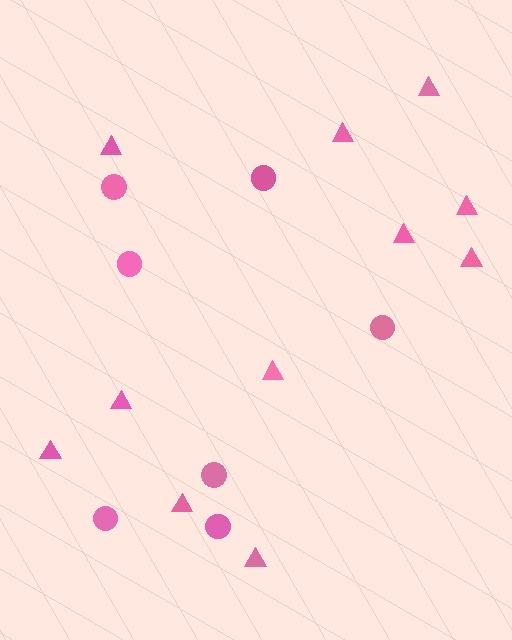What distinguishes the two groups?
There are 2 groups: one group of triangles (11) and one group of circles (7).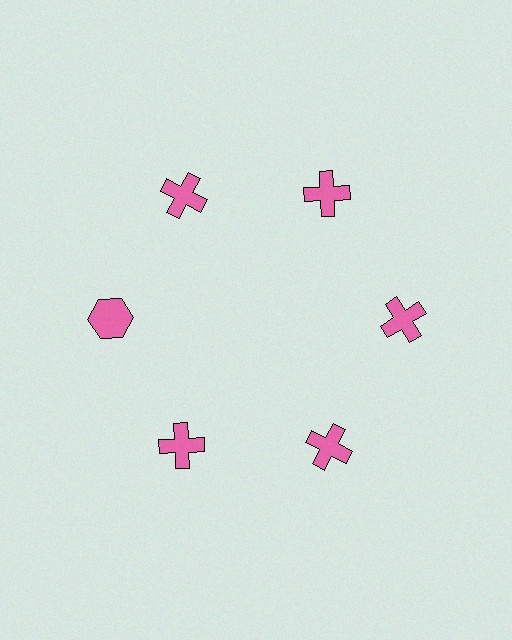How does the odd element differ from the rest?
It has a different shape: hexagon instead of cross.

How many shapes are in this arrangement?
There are 6 shapes arranged in a ring pattern.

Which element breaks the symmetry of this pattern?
The pink hexagon at roughly the 9 o'clock position breaks the symmetry. All other shapes are pink crosses.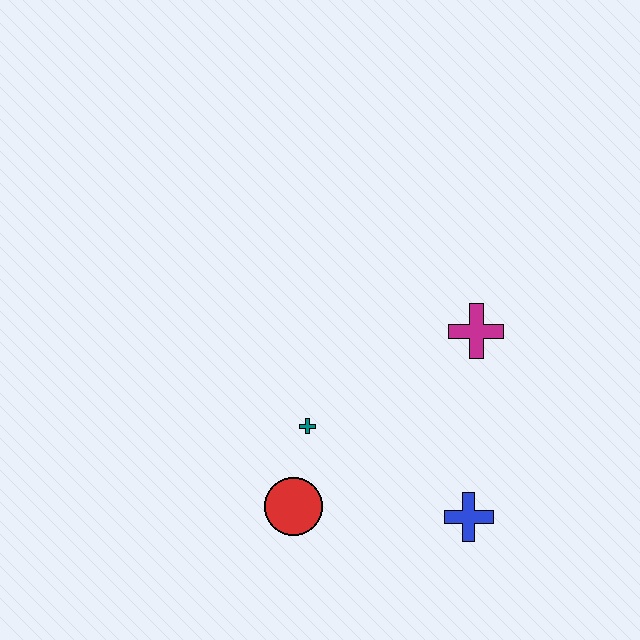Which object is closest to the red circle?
The teal cross is closest to the red circle.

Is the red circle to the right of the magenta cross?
No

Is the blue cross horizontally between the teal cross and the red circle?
No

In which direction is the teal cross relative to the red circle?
The teal cross is above the red circle.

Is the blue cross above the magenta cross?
No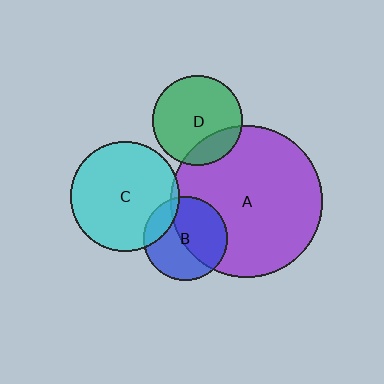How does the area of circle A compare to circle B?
Approximately 3.3 times.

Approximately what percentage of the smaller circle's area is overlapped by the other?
Approximately 20%.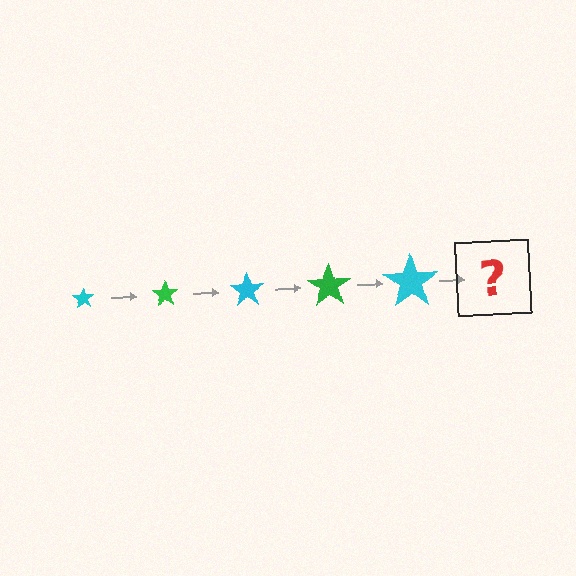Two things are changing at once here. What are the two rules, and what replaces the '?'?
The two rules are that the star grows larger each step and the color cycles through cyan and green. The '?' should be a green star, larger than the previous one.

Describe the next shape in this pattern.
It should be a green star, larger than the previous one.